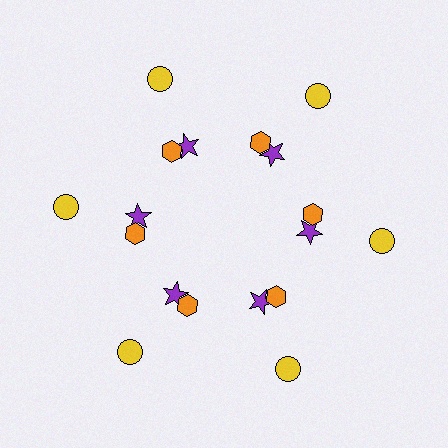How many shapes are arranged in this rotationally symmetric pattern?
There are 18 shapes, arranged in 6 groups of 3.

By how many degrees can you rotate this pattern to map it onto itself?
The pattern maps onto itself every 60 degrees of rotation.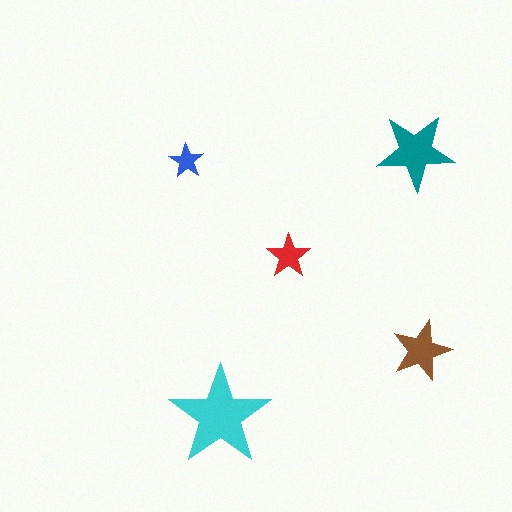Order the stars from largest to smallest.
the cyan one, the teal one, the brown one, the red one, the blue one.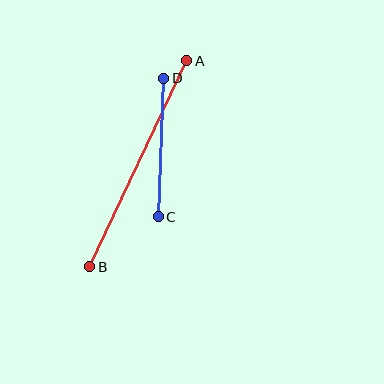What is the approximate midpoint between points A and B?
The midpoint is at approximately (138, 164) pixels.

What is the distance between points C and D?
The distance is approximately 139 pixels.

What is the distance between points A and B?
The distance is approximately 228 pixels.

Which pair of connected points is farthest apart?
Points A and B are farthest apart.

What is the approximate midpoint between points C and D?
The midpoint is at approximately (161, 147) pixels.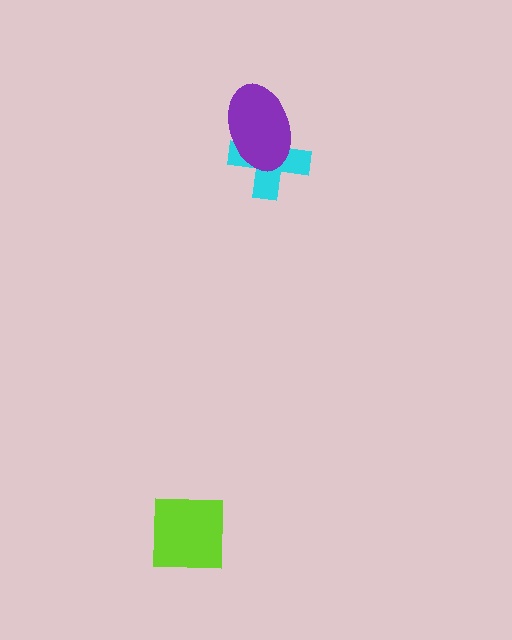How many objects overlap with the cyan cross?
1 object overlaps with the cyan cross.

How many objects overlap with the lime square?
0 objects overlap with the lime square.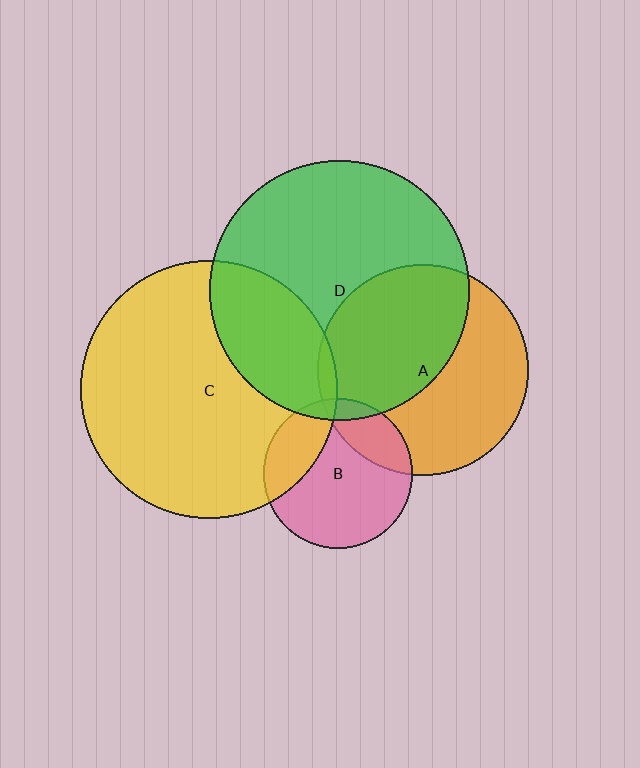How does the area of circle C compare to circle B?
Approximately 3.0 times.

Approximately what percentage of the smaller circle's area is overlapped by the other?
Approximately 25%.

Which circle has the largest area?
Circle D (green).